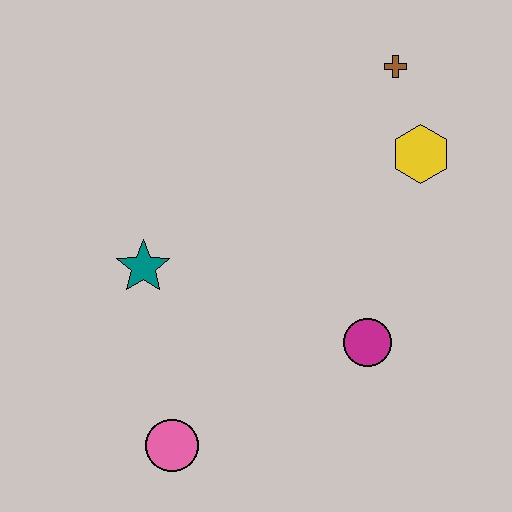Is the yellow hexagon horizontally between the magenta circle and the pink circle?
No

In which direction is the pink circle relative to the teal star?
The pink circle is below the teal star.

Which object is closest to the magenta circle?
The yellow hexagon is closest to the magenta circle.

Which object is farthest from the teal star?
The brown cross is farthest from the teal star.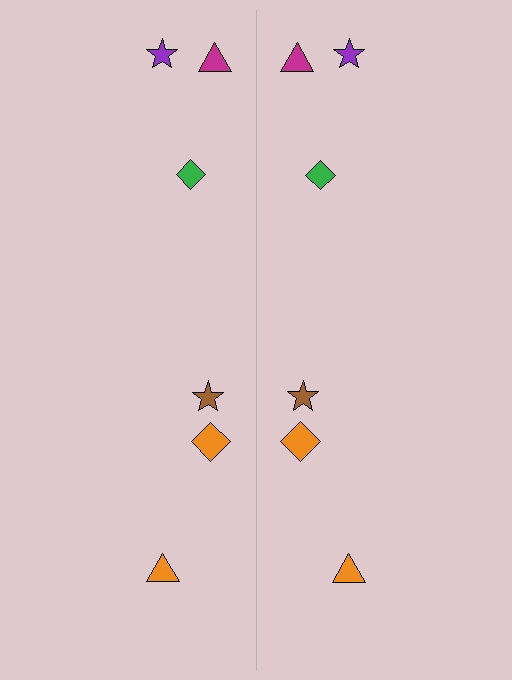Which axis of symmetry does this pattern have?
The pattern has a vertical axis of symmetry running through the center of the image.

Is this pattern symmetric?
Yes, this pattern has bilateral (reflection) symmetry.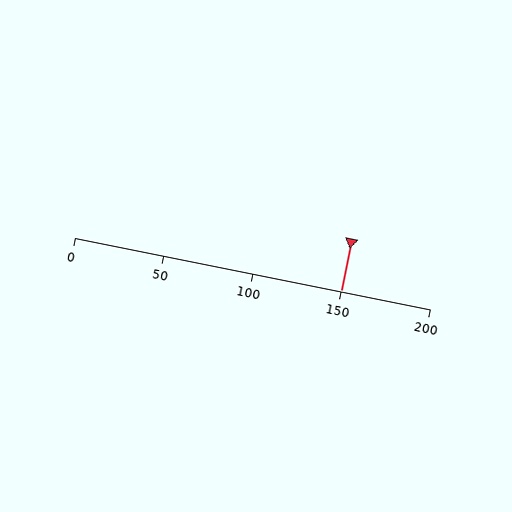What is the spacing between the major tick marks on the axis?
The major ticks are spaced 50 apart.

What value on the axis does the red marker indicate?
The marker indicates approximately 150.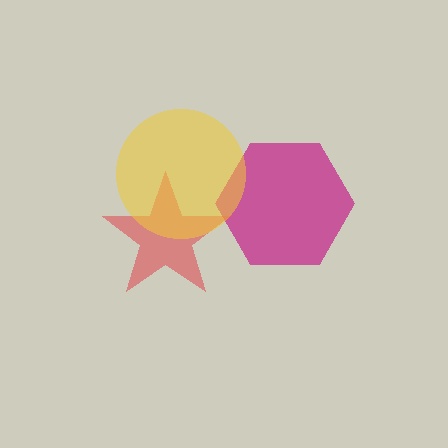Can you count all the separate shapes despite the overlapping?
Yes, there are 3 separate shapes.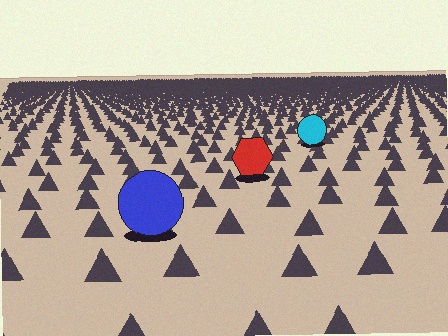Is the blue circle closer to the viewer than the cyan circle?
Yes. The blue circle is closer — you can tell from the texture gradient: the ground texture is coarser near it.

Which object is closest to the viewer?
The blue circle is closest. The texture marks near it are larger and more spread out.